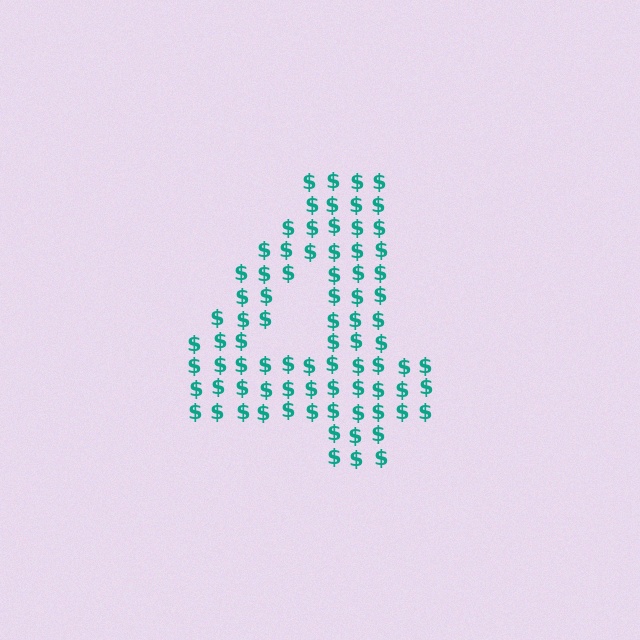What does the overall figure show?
The overall figure shows the digit 4.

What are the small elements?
The small elements are dollar signs.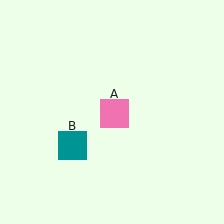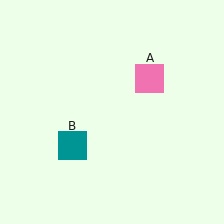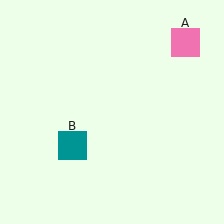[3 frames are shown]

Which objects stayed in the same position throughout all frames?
Teal square (object B) remained stationary.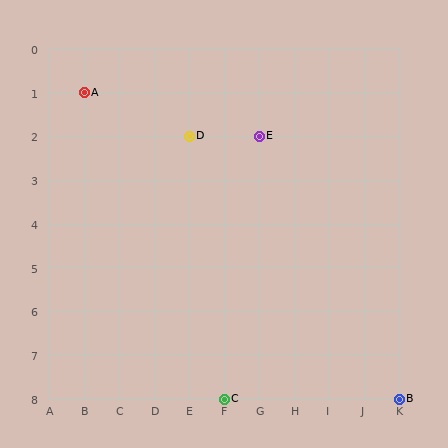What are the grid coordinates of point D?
Point D is at grid coordinates (E, 2).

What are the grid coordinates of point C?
Point C is at grid coordinates (F, 8).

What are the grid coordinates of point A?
Point A is at grid coordinates (B, 1).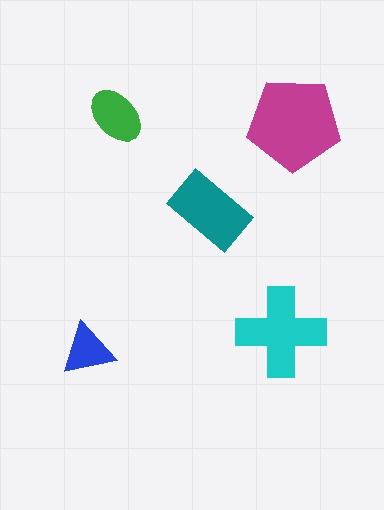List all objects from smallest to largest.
The blue triangle, the green ellipse, the teal rectangle, the cyan cross, the magenta pentagon.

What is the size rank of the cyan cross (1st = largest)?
2nd.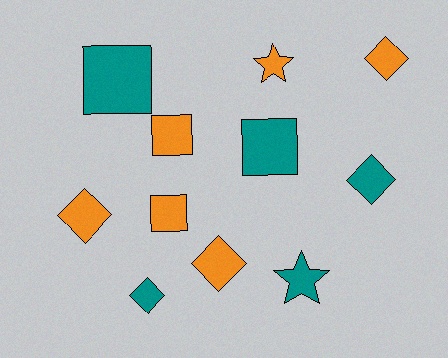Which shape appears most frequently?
Diamond, with 5 objects.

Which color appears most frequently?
Orange, with 6 objects.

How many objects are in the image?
There are 11 objects.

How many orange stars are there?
There is 1 orange star.